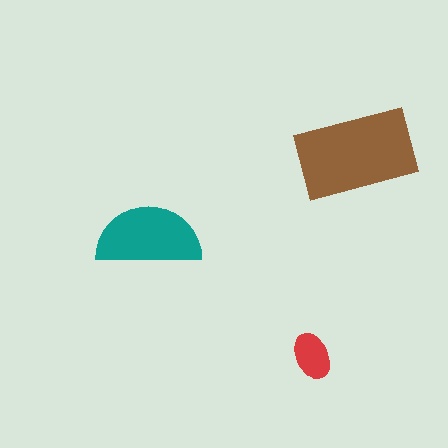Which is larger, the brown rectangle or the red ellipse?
The brown rectangle.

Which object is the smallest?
The red ellipse.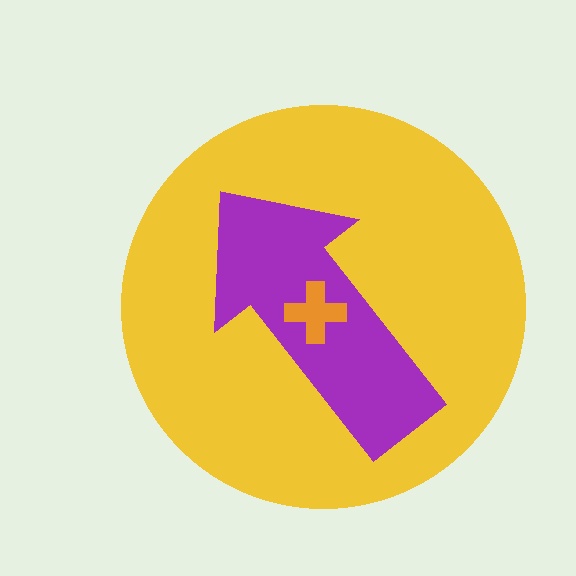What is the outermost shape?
The yellow circle.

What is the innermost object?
The orange cross.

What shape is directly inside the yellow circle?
The purple arrow.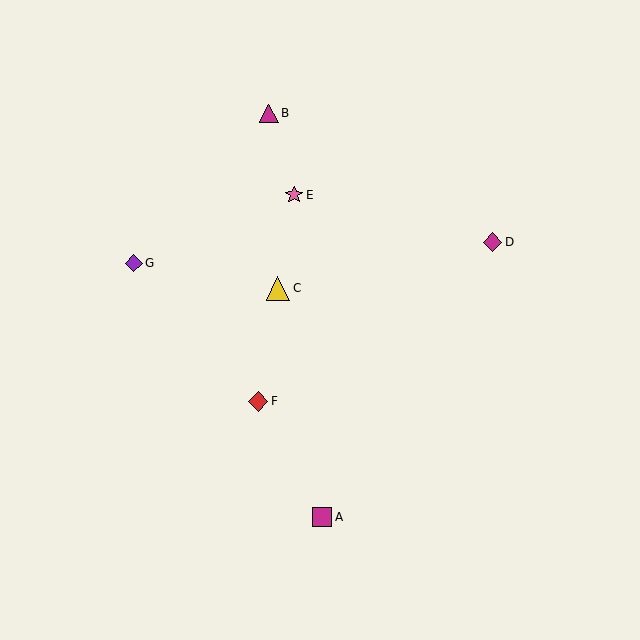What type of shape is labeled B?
Shape B is a magenta triangle.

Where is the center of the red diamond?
The center of the red diamond is at (258, 401).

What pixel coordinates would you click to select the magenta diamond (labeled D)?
Click at (493, 242) to select the magenta diamond D.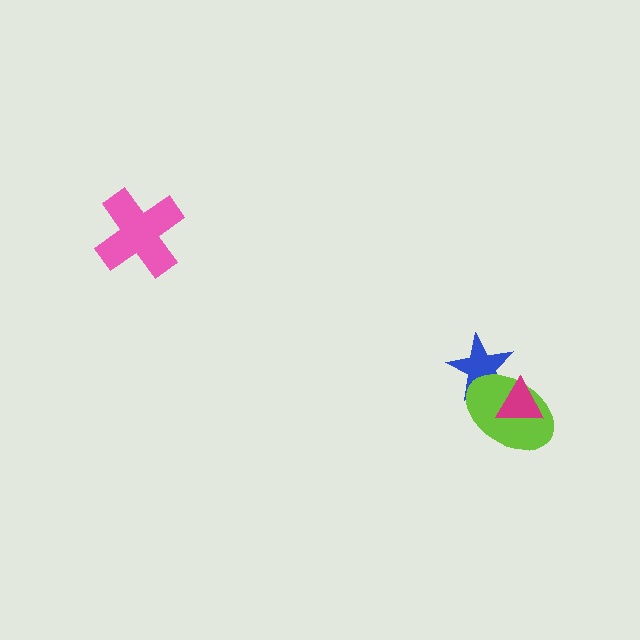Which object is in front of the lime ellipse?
The magenta triangle is in front of the lime ellipse.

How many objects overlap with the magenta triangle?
2 objects overlap with the magenta triangle.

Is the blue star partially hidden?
Yes, it is partially covered by another shape.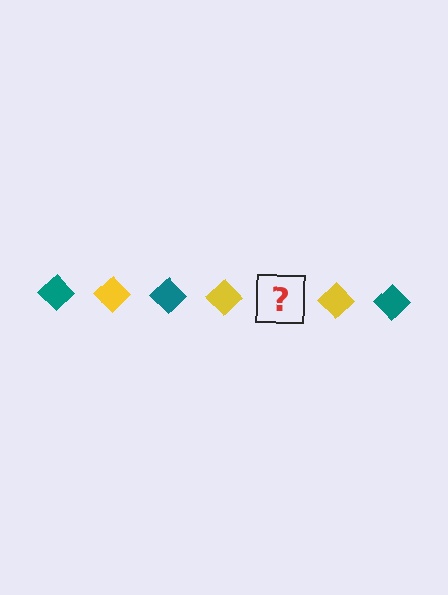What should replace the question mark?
The question mark should be replaced with a teal diamond.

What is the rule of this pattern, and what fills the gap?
The rule is that the pattern cycles through teal, yellow diamonds. The gap should be filled with a teal diamond.